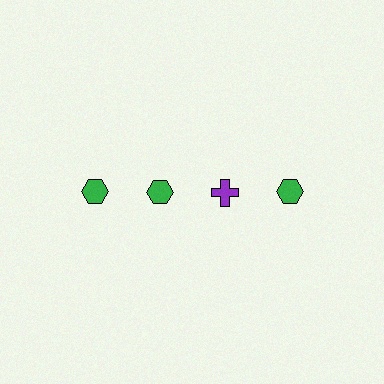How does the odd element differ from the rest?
It differs in both color (purple instead of green) and shape (cross instead of hexagon).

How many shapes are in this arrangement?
There are 4 shapes arranged in a grid pattern.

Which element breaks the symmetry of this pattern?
The purple cross in the top row, center column breaks the symmetry. All other shapes are green hexagons.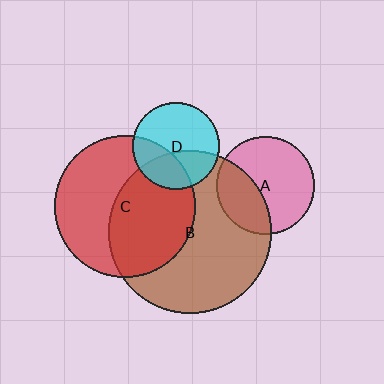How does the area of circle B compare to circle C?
Approximately 1.3 times.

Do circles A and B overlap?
Yes.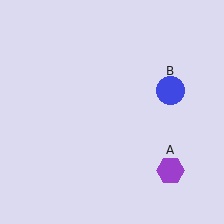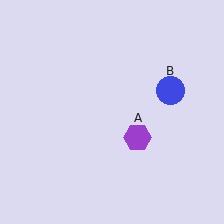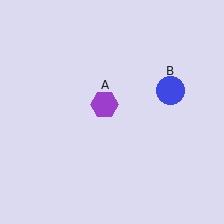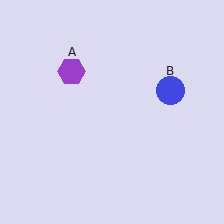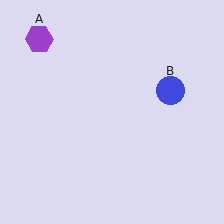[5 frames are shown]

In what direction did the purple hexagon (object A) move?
The purple hexagon (object A) moved up and to the left.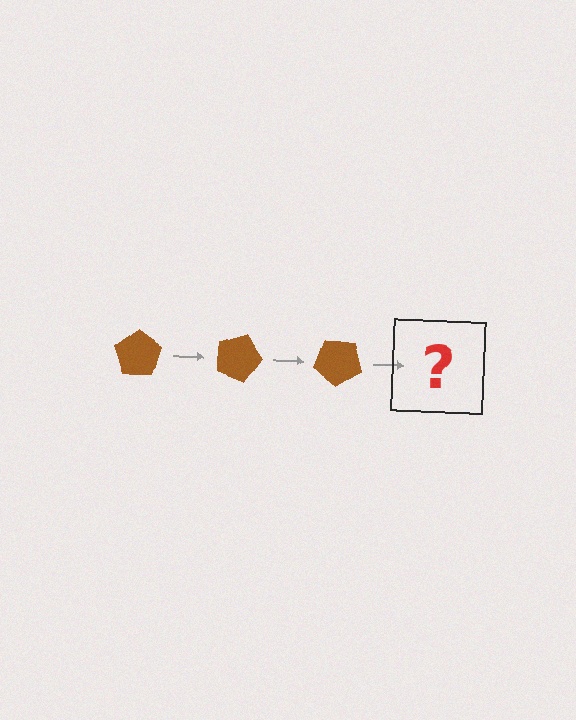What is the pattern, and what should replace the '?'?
The pattern is that the pentagon rotates 20 degrees each step. The '?' should be a brown pentagon rotated 60 degrees.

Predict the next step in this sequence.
The next step is a brown pentagon rotated 60 degrees.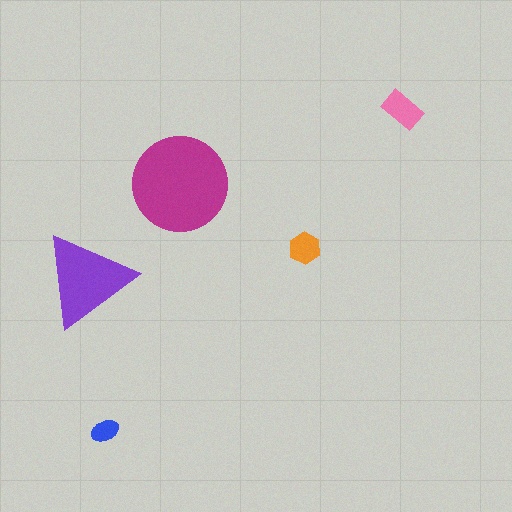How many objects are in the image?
There are 5 objects in the image.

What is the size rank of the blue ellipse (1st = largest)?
5th.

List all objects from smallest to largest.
The blue ellipse, the orange hexagon, the pink rectangle, the purple triangle, the magenta circle.